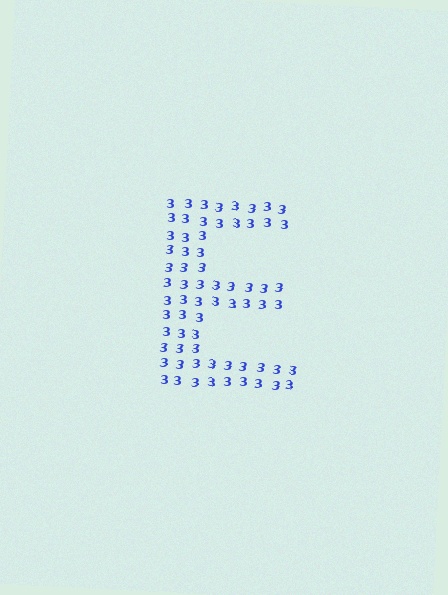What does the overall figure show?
The overall figure shows the letter E.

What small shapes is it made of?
It is made of small digit 3's.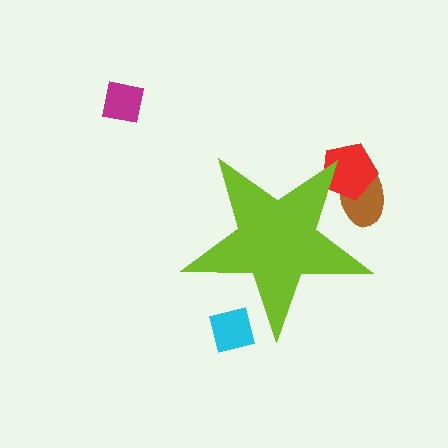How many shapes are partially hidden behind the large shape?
3 shapes are partially hidden.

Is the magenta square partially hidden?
No, the magenta square is fully visible.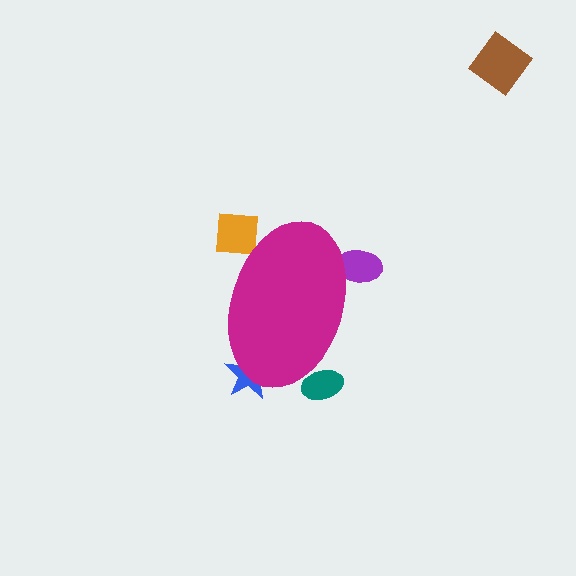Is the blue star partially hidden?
Yes, the blue star is partially hidden behind the magenta ellipse.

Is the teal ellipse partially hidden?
Yes, the teal ellipse is partially hidden behind the magenta ellipse.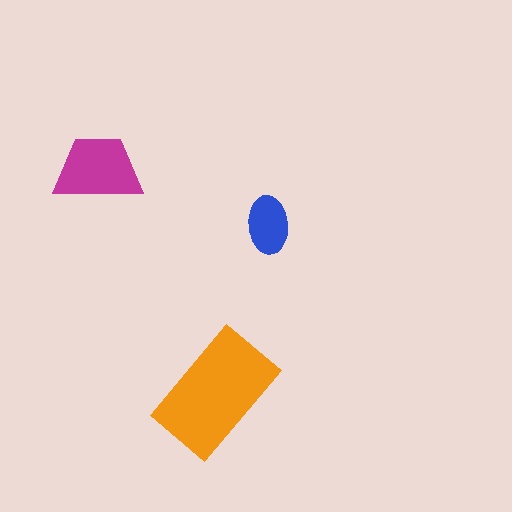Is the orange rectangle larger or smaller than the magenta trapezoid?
Larger.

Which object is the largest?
The orange rectangle.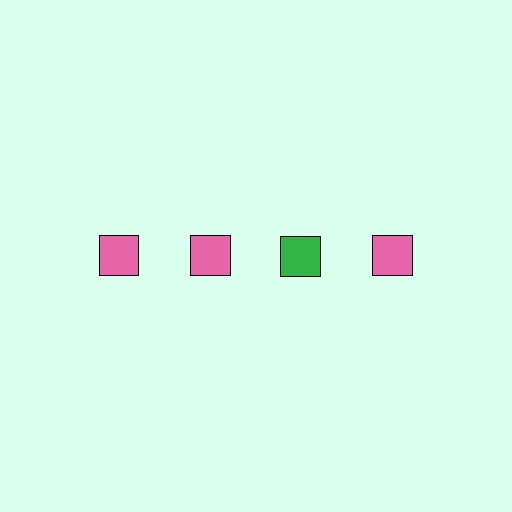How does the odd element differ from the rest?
It has a different color: green instead of pink.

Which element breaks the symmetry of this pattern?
The green square in the top row, center column breaks the symmetry. All other shapes are pink squares.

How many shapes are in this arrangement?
There are 4 shapes arranged in a grid pattern.